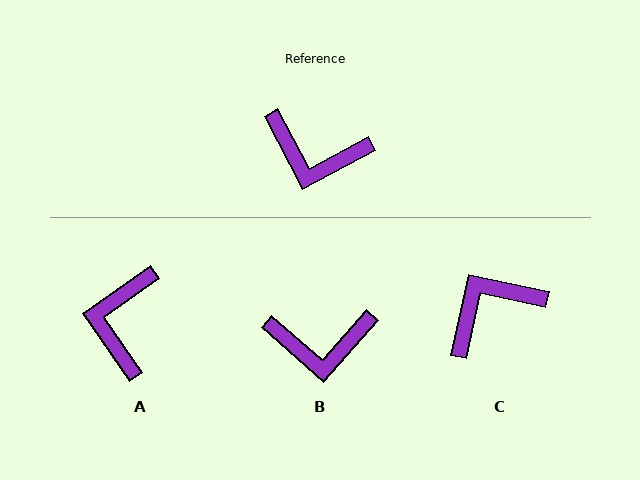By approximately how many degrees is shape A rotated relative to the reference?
Approximately 83 degrees clockwise.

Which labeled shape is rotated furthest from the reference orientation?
C, about 130 degrees away.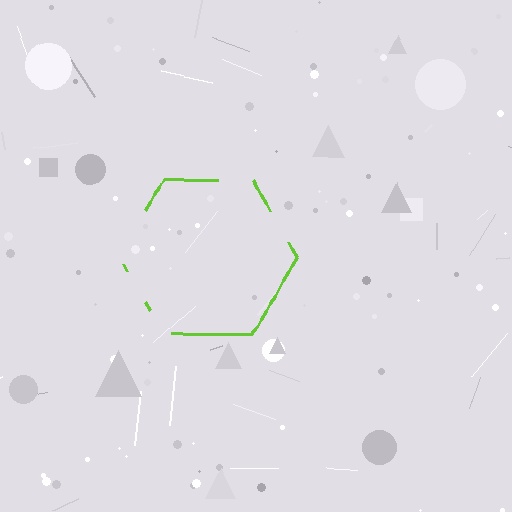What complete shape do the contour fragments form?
The contour fragments form a hexagon.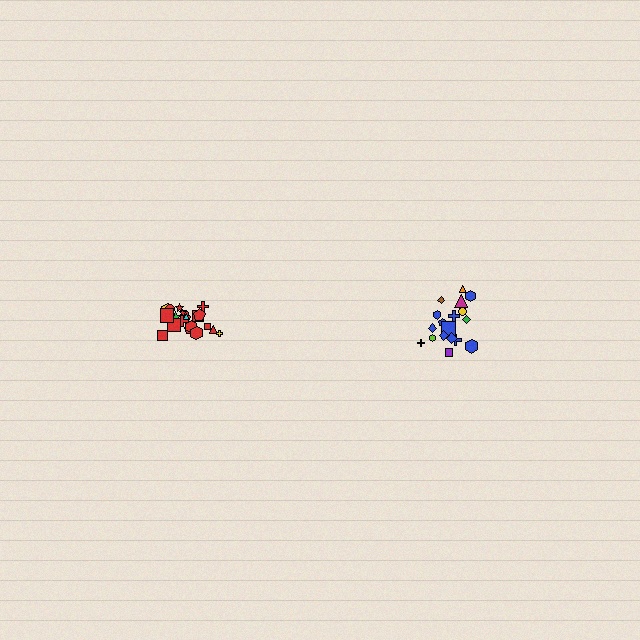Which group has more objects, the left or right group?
The left group.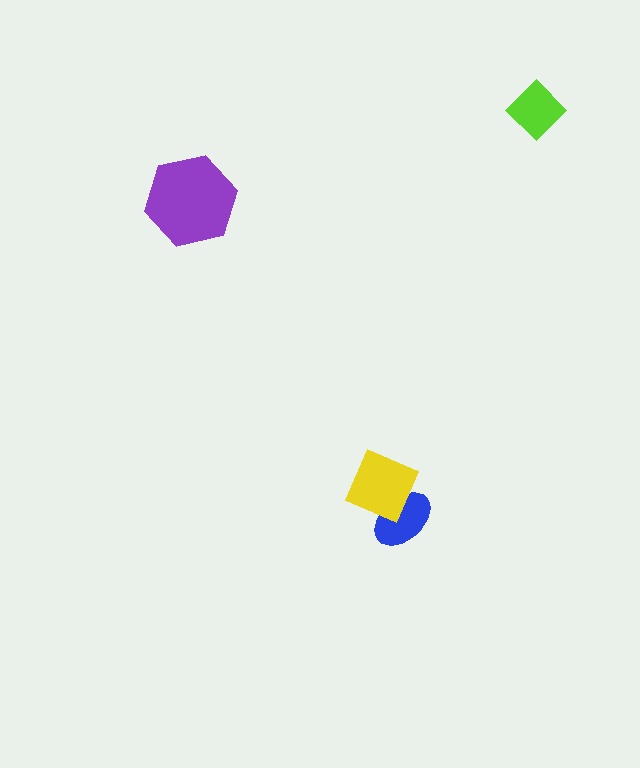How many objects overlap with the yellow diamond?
1 object overlaps with the yellow diamond.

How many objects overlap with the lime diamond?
0 objects overlap with the lime diamond.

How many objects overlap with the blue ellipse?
1 object overlaps with the blue ellipse.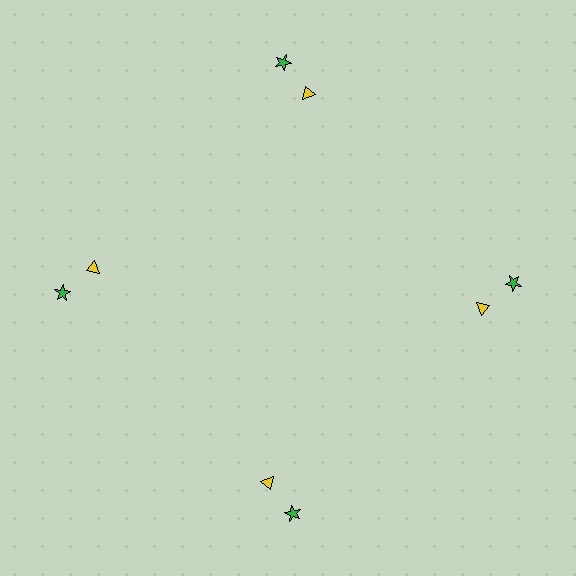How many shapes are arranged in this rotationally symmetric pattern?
There are 8 shapes, arranged in 4 groups of 2.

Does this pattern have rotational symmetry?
Yes, this pattern has 4-fold rotational symmetry. It looks the same after rotating 90 degrees around the center.